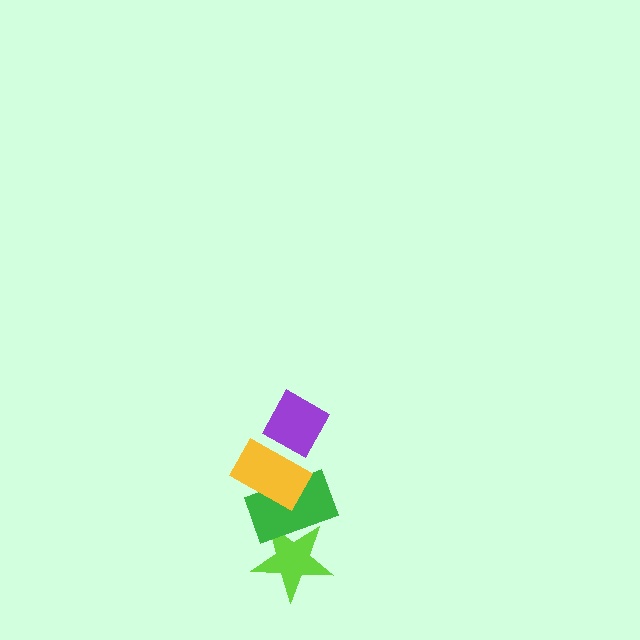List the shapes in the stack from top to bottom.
From top to bottom: the purple diamond, the yellow rectangle, the green rectangle, the lime star.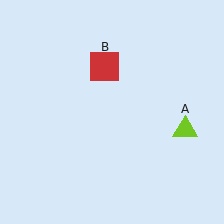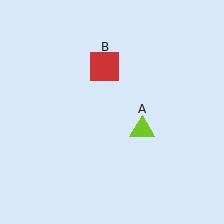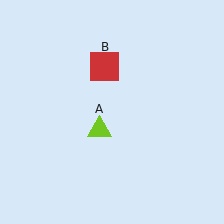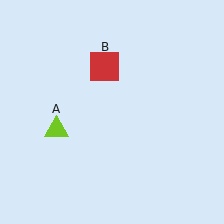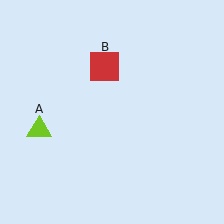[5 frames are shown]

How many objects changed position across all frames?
1 object changed position: lime triangle (object A).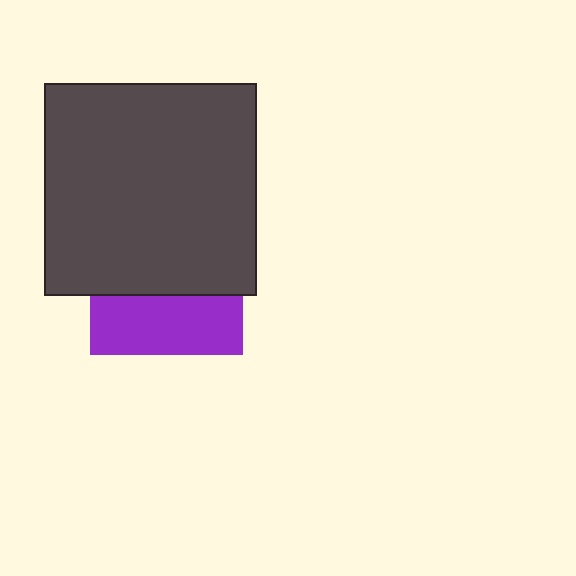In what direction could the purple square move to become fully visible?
The purple square could move down. That would shift it out from behind the dark gray square entirely.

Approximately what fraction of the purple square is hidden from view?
Roughly 61% of the purple square is hidden behind the dark gray square.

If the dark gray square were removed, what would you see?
You would see the complete purple square.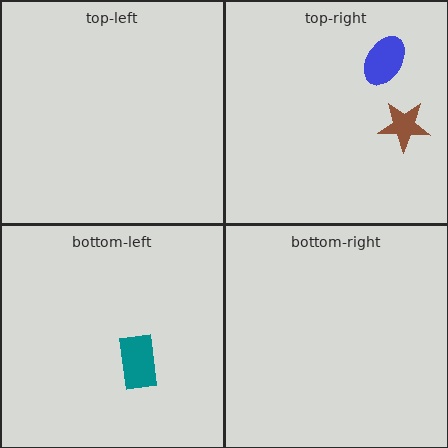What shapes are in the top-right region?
The brown star, the blue ellipse.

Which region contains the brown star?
The top-right region.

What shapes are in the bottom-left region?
The teal rectangle.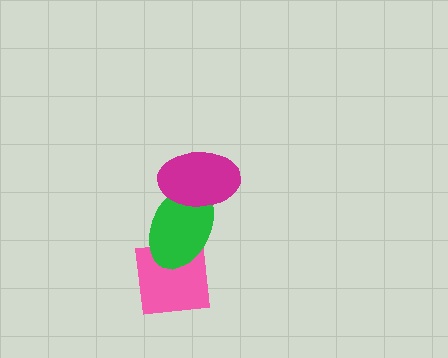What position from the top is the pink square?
The pink square is 3rd from the top.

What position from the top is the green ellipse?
The green ellipse is 2nd from the top.